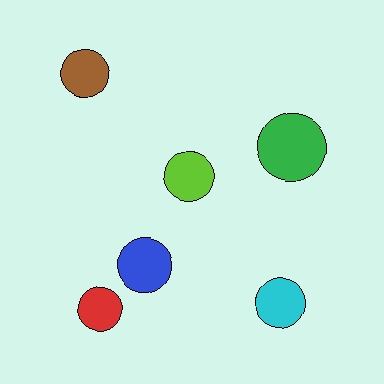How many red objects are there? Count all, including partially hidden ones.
There is 1 red object.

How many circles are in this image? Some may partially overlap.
There are 6 circles.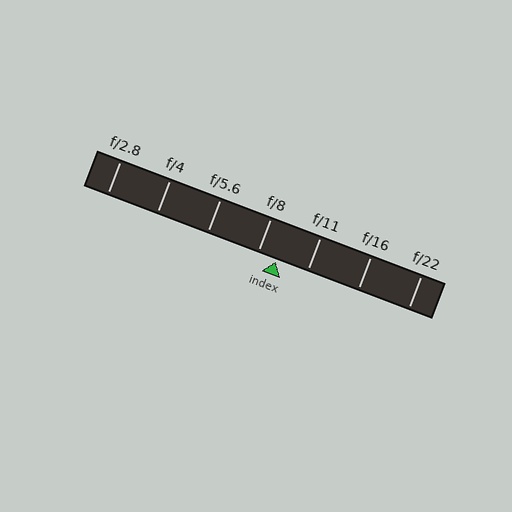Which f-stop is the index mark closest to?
The index mark is closest to f/8.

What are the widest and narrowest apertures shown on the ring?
The widest aperture shown is f/2.8 and the narrowest is f/22.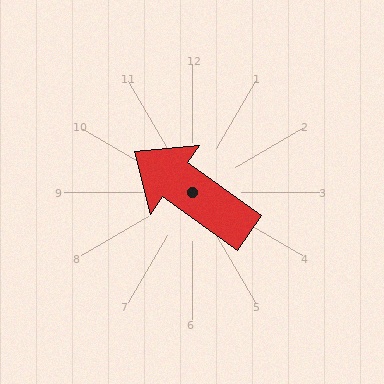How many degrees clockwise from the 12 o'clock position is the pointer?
Approximately 305 degrees.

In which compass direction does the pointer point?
Northwest.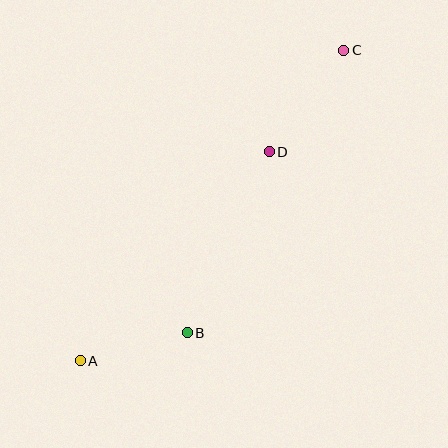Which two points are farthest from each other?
Points A and C are farthest from each other.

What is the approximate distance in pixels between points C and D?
The distance between C and D is approximately 126 pixels.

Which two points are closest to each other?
Points A and B are closest to each other.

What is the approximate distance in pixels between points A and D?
The distance between A and D is approximately 282 pixels.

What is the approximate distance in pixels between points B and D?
The distance between B and D is approximately 199 pixels.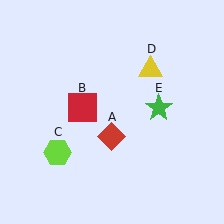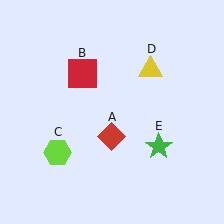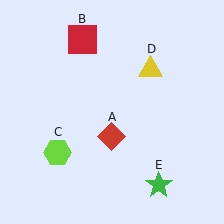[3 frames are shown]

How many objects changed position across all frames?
2 objects changed position: red square (object B), green star (object E).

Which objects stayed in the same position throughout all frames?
Red diamond (object A) and lime hexagon (object C) and yellow triangle (object D) remained stationary.